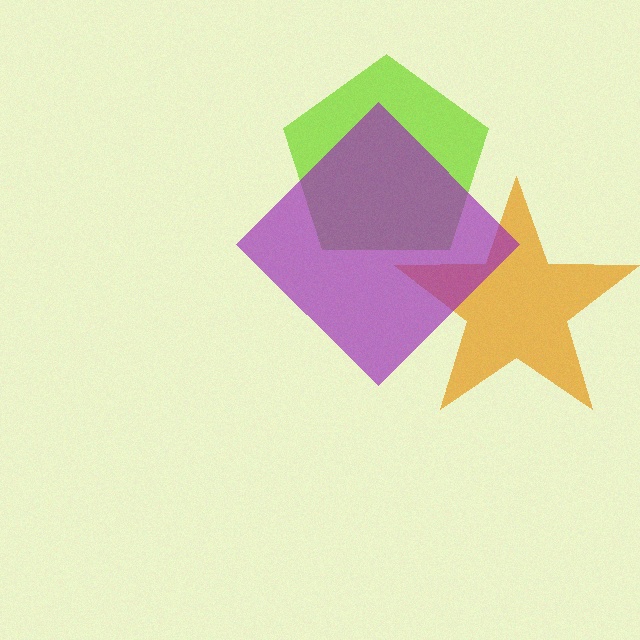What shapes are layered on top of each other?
The layered shapes are: an orange star, a lime pentagon, a purple diamond.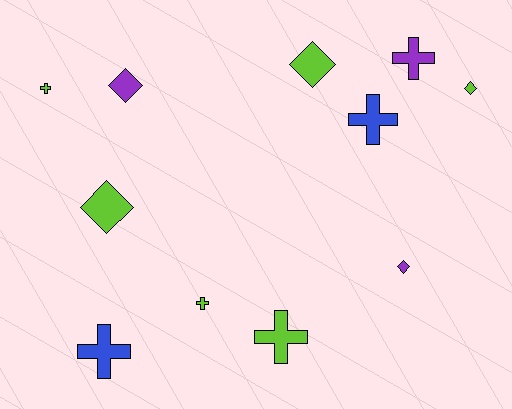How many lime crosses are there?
There are 3 lime crosses.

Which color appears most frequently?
Lime, with 6 objects.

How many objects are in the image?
There are 11 objects.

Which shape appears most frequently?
Cross, with 6 objects.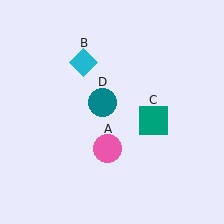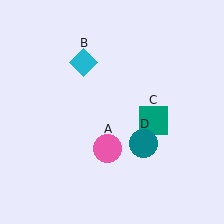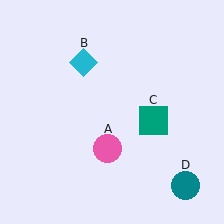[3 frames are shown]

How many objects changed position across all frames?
1 object changed position: teal circle (object D).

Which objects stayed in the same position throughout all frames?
Pink circle (object A) and cyan diamond (object B) and teal square (object C) remained stationary.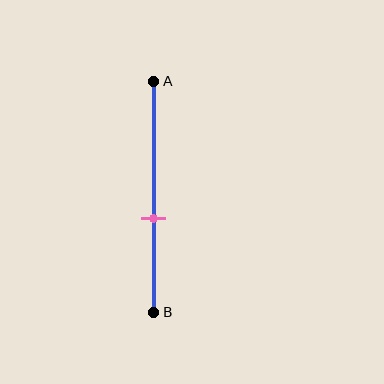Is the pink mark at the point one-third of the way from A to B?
No, the mark is at about 60% from A, not at the 33% one-third point.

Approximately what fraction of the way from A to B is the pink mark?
The pink mark is approximately 60% of the way from A to B.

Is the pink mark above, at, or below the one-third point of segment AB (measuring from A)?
The pink mark is below the one-third point of segment AB.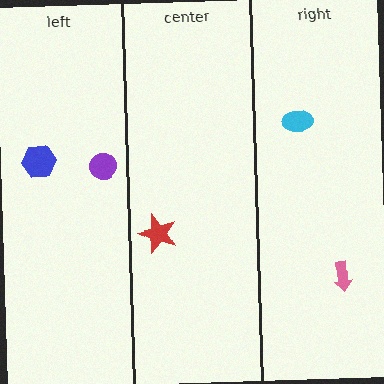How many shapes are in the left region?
2.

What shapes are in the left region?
The blue hexagon, the purple circle.